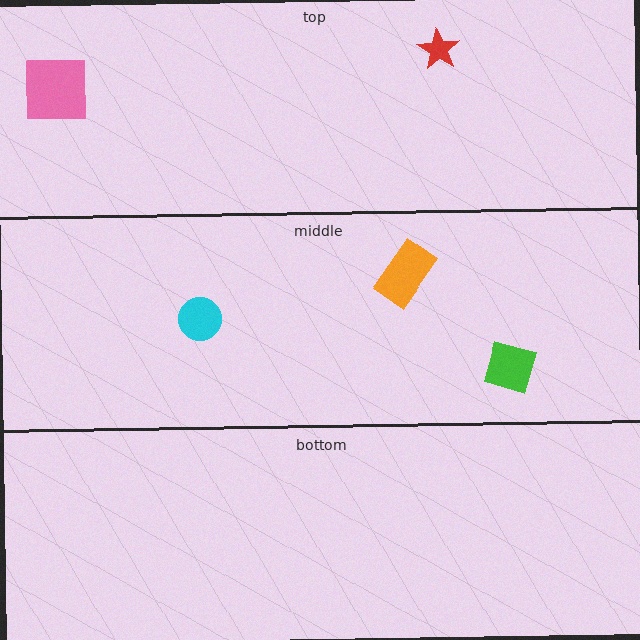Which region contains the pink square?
The top region.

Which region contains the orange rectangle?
The middle region.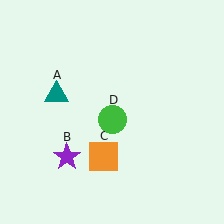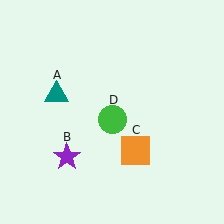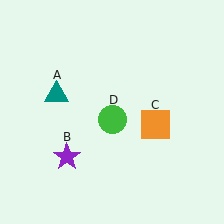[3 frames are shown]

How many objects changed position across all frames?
1 object changed position: orange square (object C).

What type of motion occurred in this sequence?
The orange square (object C) rotated counterclockwise around the center of the scene.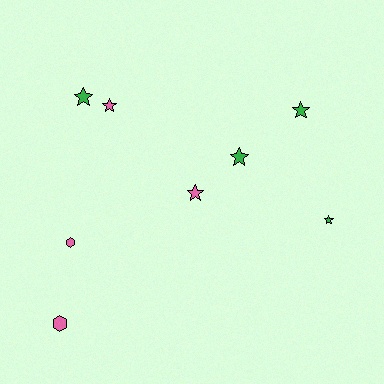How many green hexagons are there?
There are no green hexagons.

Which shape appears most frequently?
Star, with 6 objects.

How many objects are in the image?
There are 8 objects.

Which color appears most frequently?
Green, with 4 objects.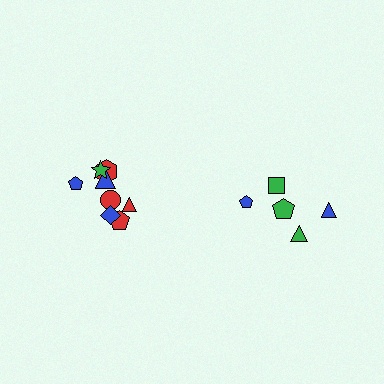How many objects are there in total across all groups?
There are 13 objects.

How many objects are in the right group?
There are 5 objects.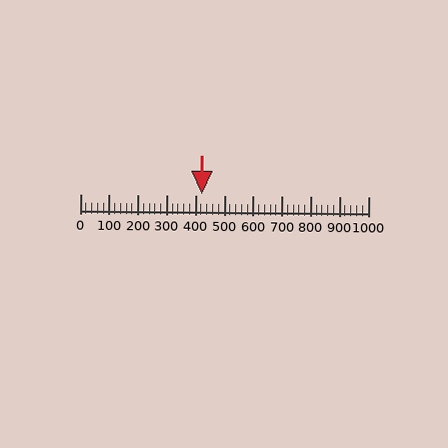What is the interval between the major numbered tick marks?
The major tick marks are spaced 100 units apart.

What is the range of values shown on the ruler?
The ruler shows values from 0 to 1000.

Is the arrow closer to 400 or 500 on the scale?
The arrow is closer to 400.